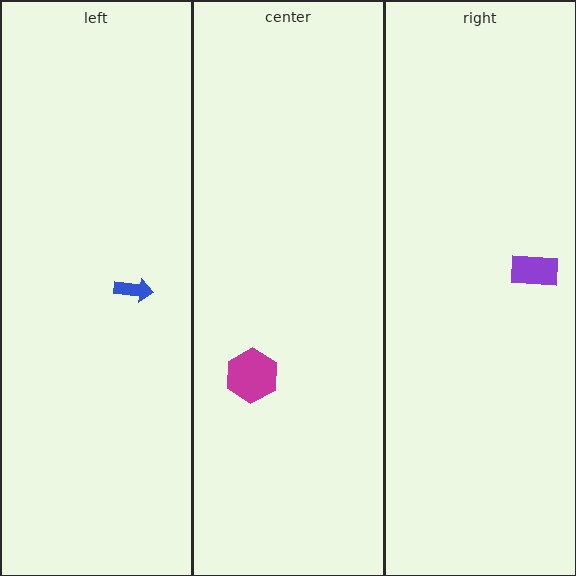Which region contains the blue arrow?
The left region.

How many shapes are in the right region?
1.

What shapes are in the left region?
The blue arrow.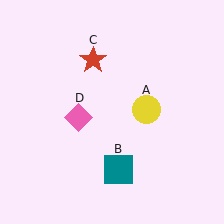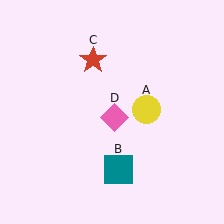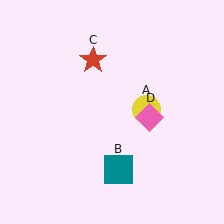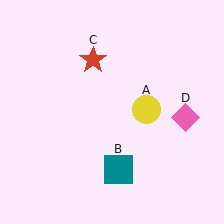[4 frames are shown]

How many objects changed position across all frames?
1 object changed position: pink diamond (object D).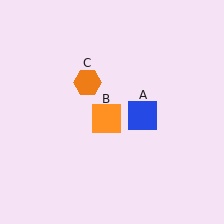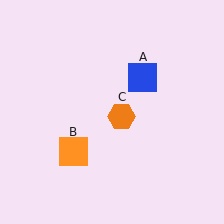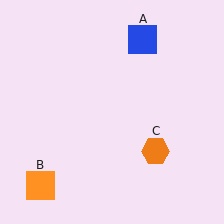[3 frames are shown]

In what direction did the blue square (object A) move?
The blue square (object A) moved up.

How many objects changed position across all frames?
3 objects changed position: blue square (object A), orange square (object B), orange hexagon (object C).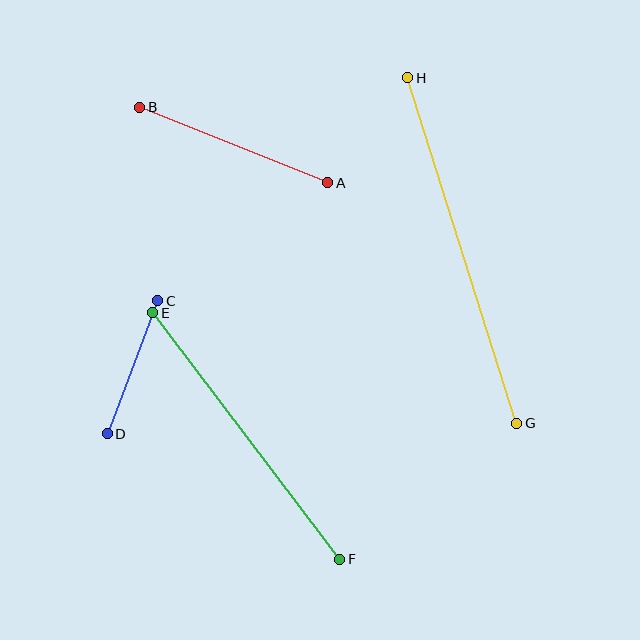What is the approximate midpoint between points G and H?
The midpoint is at approximately (462, 251) pixels.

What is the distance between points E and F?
The distance is approximately 309 pixels.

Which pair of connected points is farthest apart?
Points G and H are farthest apart.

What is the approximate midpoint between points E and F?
The midpoint is at approximately (246, 436) pixels.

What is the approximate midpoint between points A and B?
The midpoint is at approximately (234, 145) pixels.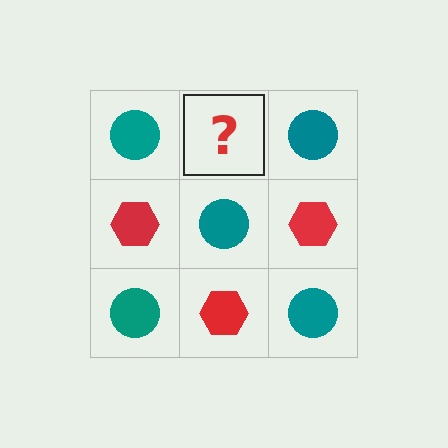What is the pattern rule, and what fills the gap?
The rule is that it alternates teal circle and red hexagon in a checkerboard pattern. The gap should be filled with a red hexagon.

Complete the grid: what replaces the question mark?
The question mark should be replaced with a red hexagon.